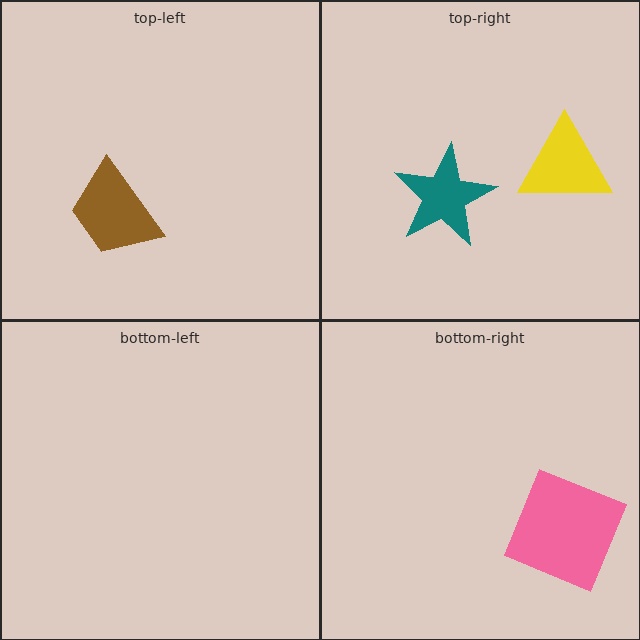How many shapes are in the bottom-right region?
1.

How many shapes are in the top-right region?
2.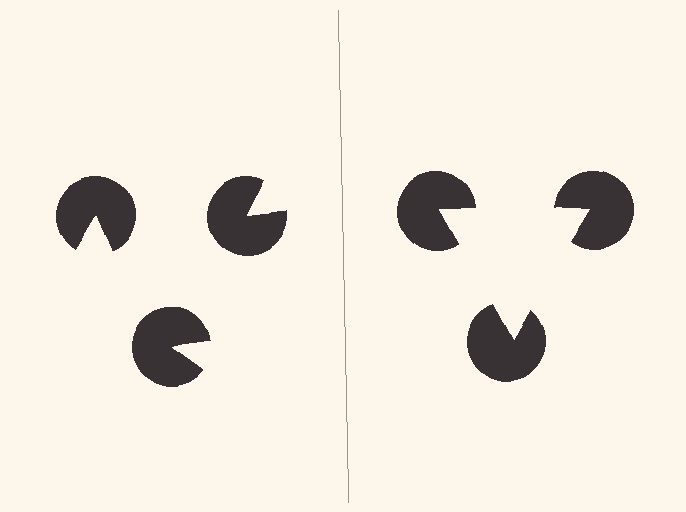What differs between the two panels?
The pac-man discs are positioned identically on both sides; only the wedge orientations differ. On the right they align to a triangle; on the left they are misaligned.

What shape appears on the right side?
An illusory triangle.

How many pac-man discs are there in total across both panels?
6 — 3 on each side.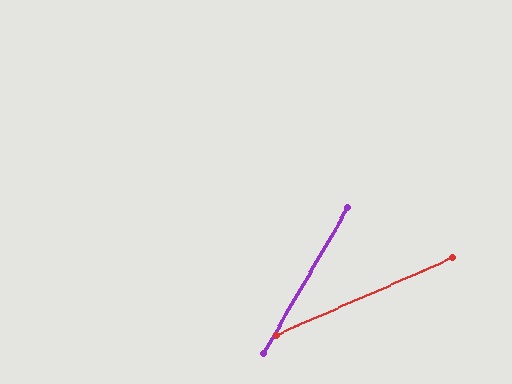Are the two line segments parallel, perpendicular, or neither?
Neither parallel nor perpendicular — they differ by about 36°.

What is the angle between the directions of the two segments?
Approximately 36 degrees.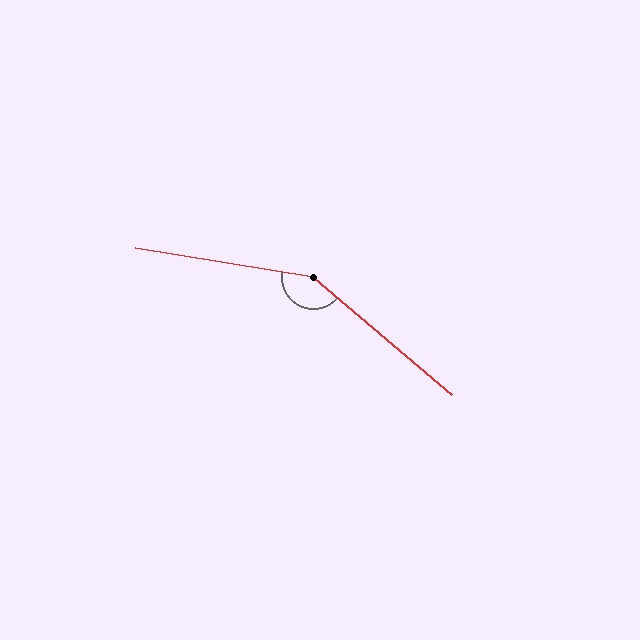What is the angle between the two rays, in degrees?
Approximately 149 degrees.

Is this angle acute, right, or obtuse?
It is obtuse.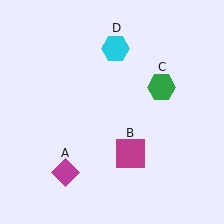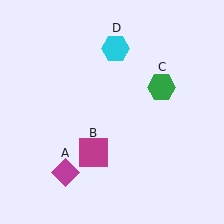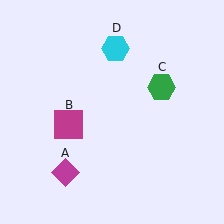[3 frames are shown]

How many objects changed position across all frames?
1 object changed position: magenta square (object B).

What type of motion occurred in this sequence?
The magenta square (object B) rotated clockwise around the center of the scene.